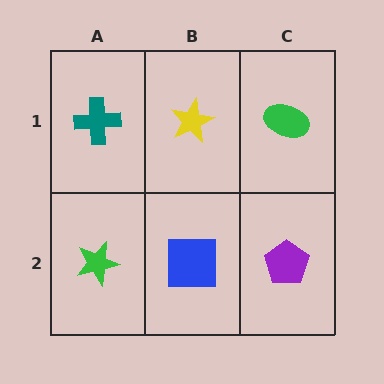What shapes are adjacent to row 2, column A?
A teal cross (row 1, column A), a blue square (row 2, column B).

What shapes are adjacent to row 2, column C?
A green ellipse (row 1, column C), a blue square (row 2, column B).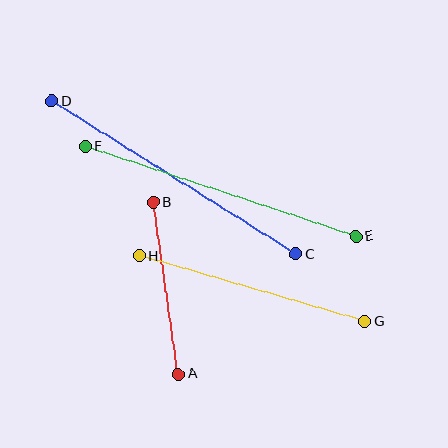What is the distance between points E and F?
The distance is approximately 285 pixels.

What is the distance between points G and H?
The distance is approximately 234 pixels.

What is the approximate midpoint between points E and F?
The midpoint is at approximately (221, 191) pixels.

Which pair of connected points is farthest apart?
Points C and D are farthest apart.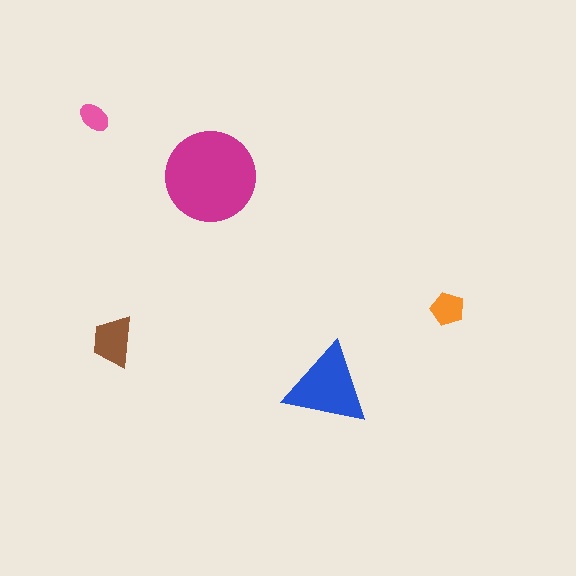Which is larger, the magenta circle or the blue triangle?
The magenta circle.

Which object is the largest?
The magenta circle.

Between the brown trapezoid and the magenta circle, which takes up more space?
The magenta circle.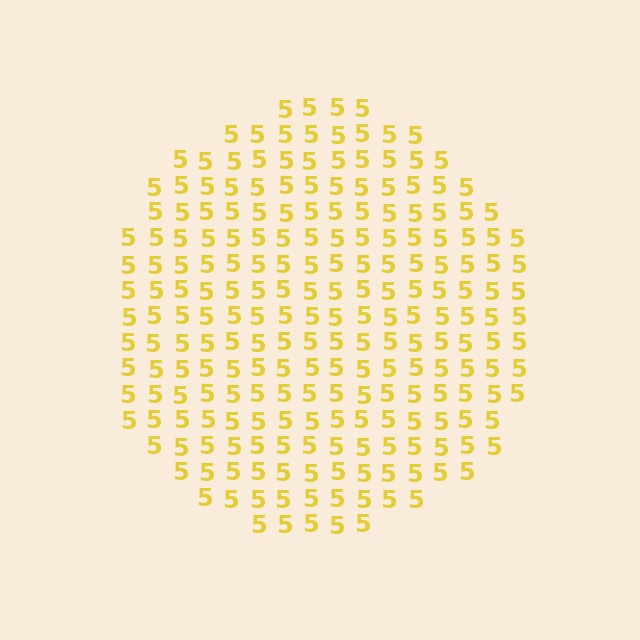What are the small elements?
The small elements are digit 5's.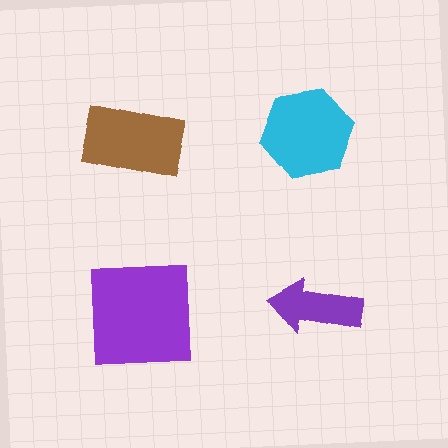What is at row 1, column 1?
A brown rectangle.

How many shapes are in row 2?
2 shapes.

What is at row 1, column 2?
A cyan hexagon.